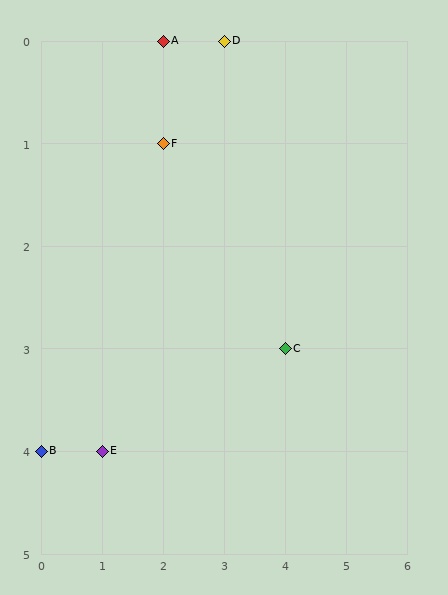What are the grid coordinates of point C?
Point C is at grid coordinates (4, 3).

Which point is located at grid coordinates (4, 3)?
Point C is at (4, 3).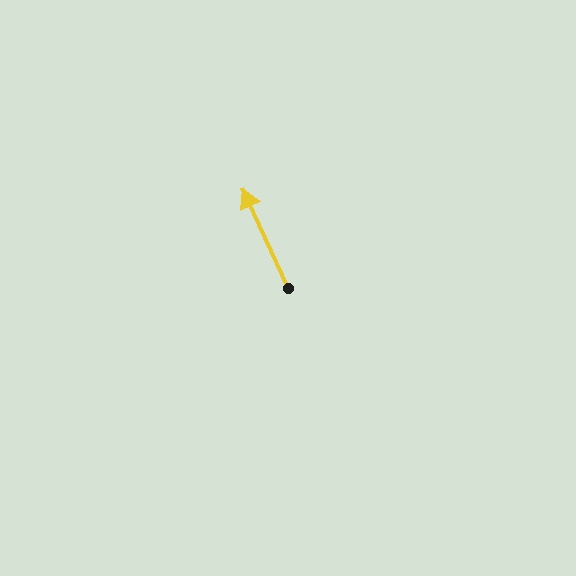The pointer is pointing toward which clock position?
Roughly 11 o'clock.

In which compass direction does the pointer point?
Northwest.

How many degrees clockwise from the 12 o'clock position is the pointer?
Approximately 336 degrees.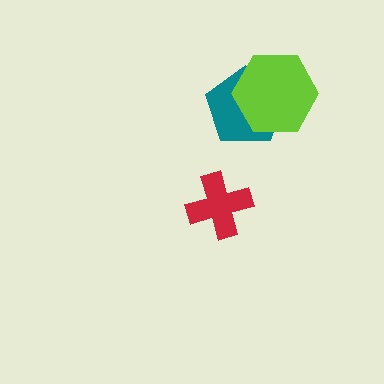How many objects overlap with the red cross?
0 objects overlap with the red cross.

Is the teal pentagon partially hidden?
Yes, it is partially covered by another shape.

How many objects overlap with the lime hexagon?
1 object overlaps with the lime hexagon.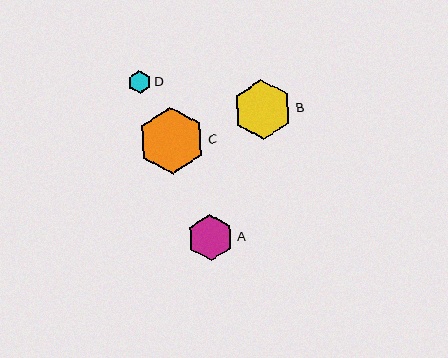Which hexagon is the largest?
Hexagon C is the largest with a size of approximately 67 pixels.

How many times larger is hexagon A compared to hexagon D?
Hexagon A is approximately 2.0 times the size of hexagon D.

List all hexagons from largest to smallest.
From largest to smallest: C, B, A, D.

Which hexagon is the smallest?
Hexagon D is the smallest with a size of approximately 23 pixels.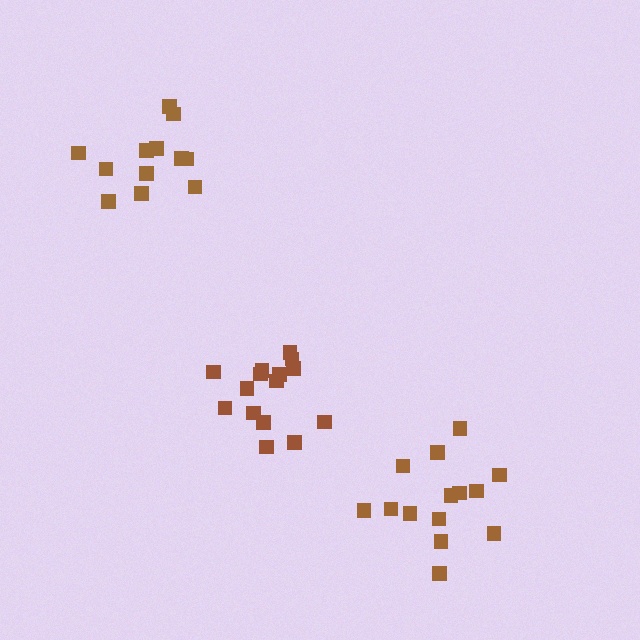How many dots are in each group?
Group 1: 15 dots, Group 2: 12 dots, Group 3: 14 dots (41 total).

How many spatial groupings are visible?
There are 3 spatial groupings.